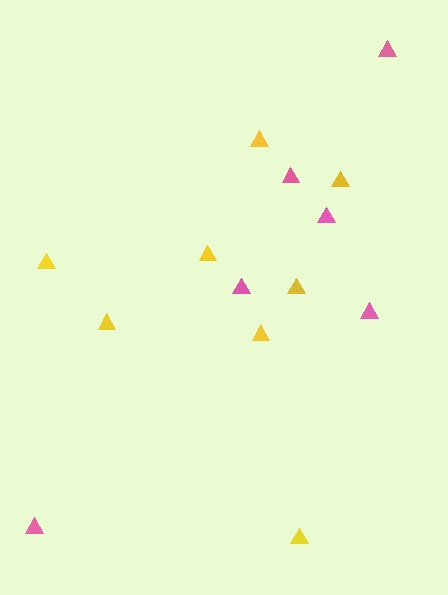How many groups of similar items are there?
There are 2 groups: one group of yellow triangles (8) and one group of pink triangles (6).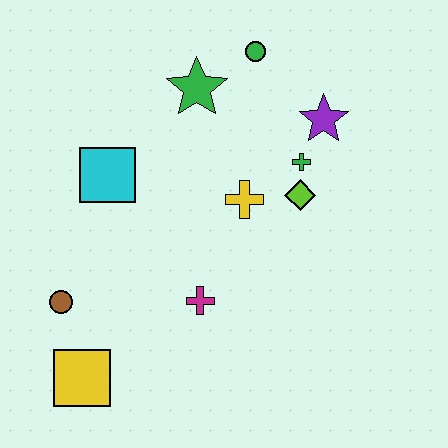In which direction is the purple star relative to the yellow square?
The purple star is above the yellow square.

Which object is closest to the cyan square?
The green star is closest to the cyan square.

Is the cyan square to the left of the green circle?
Yes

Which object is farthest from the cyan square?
The purple star is farthest from the cyan square.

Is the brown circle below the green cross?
Yes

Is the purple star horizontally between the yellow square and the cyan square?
No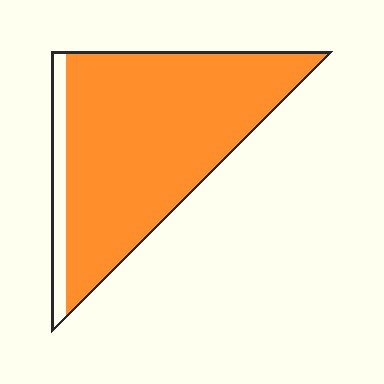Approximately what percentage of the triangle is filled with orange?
Approximately 90%.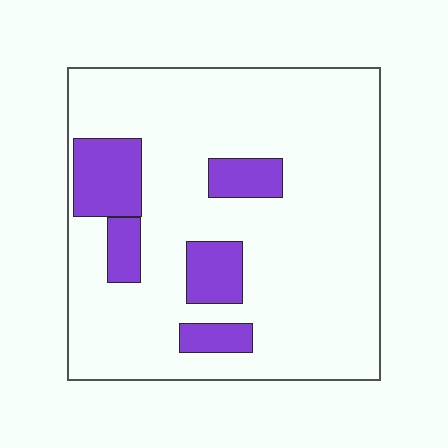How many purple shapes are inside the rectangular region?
5.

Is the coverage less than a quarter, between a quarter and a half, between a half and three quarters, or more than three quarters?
Less than a quarter.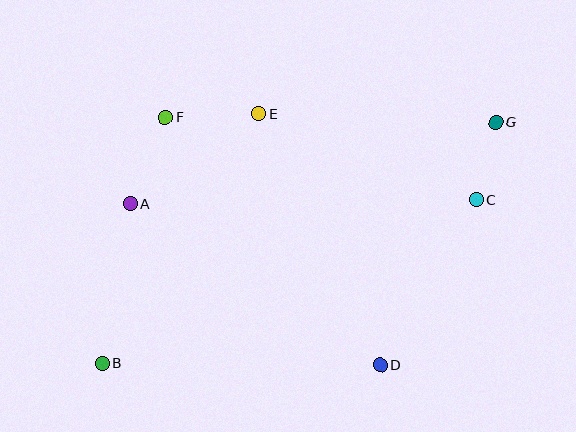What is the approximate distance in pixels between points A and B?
The distance between A and B is approximately 162 pixels.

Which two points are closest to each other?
Points C and G are closest to each other.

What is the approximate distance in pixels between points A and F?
The distance between A and F is approximately 93 pixels.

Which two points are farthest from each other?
Points B and G are farthest from each other.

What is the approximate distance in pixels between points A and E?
The distance between A and E is approximately 156 pixels.